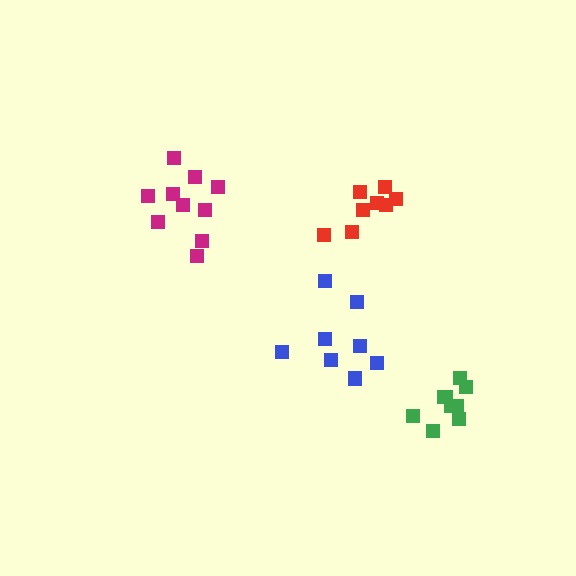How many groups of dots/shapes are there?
There are 4 groups.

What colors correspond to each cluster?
The clusters are colored: magenta, red, blue, green.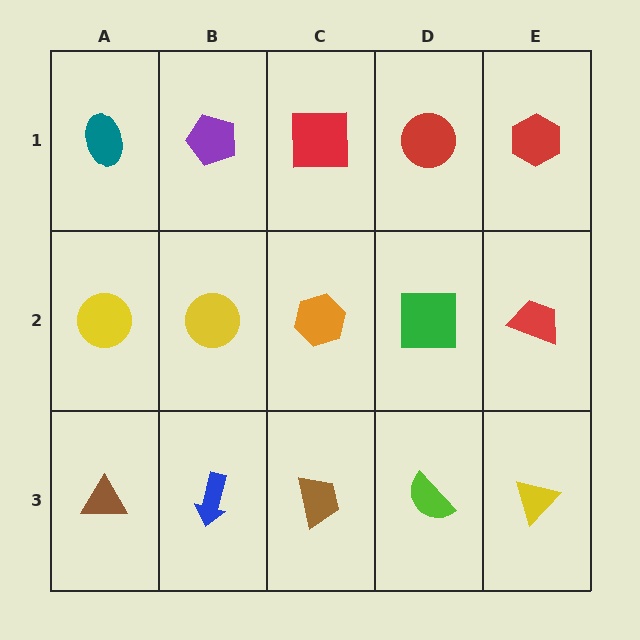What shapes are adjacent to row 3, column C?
An orange hexagon (row 2, column C), a blue arrow (row 3, column B), a lime semicircle (row 3, column D).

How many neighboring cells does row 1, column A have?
2.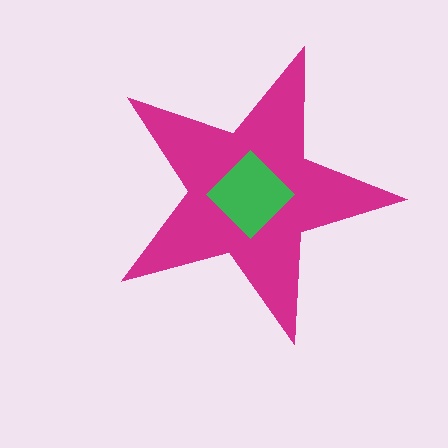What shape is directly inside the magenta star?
The green diamond.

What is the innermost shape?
The green diamond.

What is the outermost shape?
The magenta star.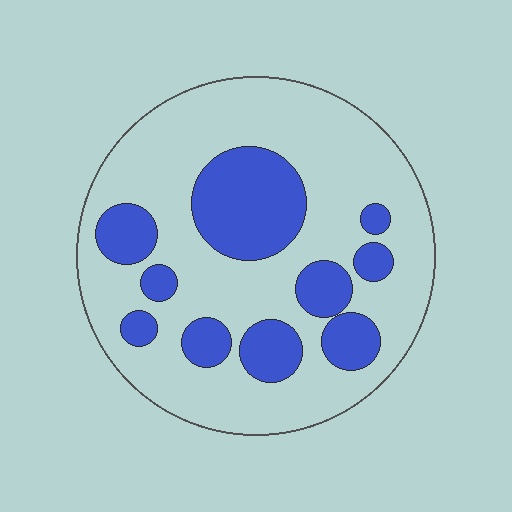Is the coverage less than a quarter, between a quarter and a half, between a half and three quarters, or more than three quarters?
Between a quarter and a half.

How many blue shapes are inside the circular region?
10.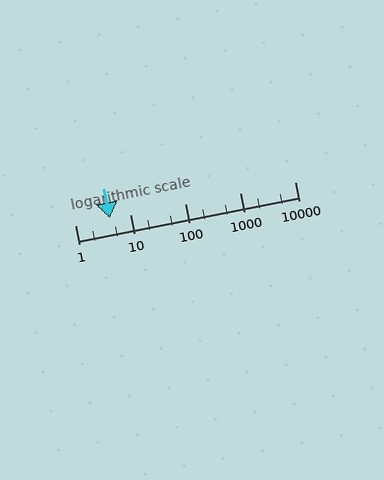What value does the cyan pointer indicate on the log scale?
The pointer indicates approximately 4.3.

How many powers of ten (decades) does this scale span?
The scale spans 4 decades, from 1 to 10000.